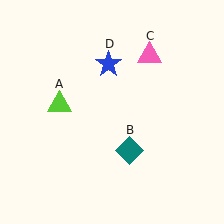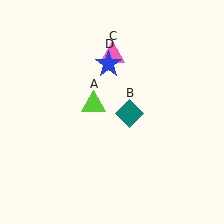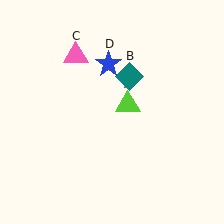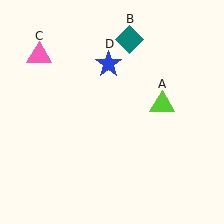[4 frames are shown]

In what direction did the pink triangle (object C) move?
The pink triangle (object C) moved left.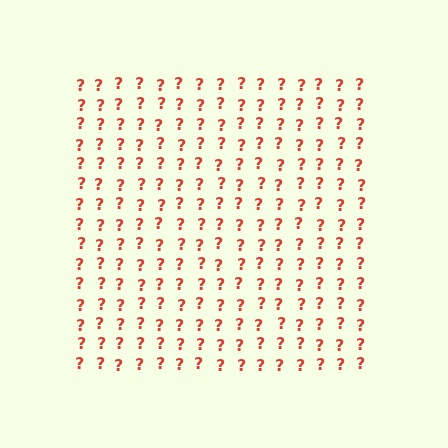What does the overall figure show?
The overall figure shows a square.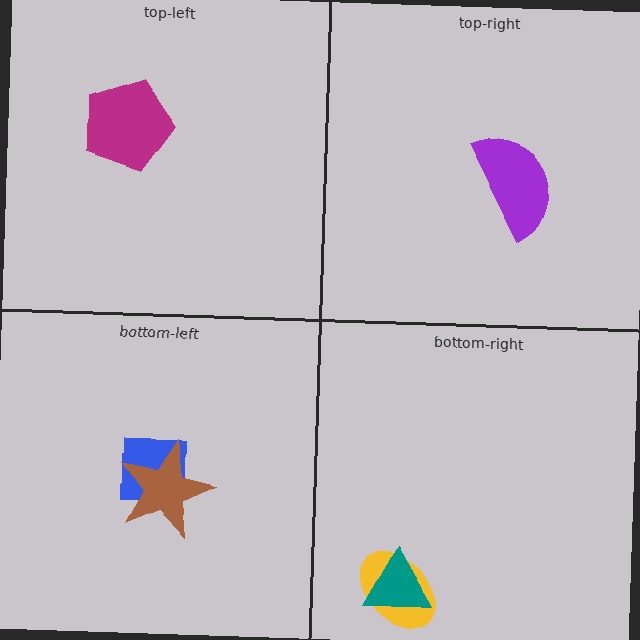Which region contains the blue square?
The bottom-left region.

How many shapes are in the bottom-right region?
2.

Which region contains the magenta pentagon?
The top-left region.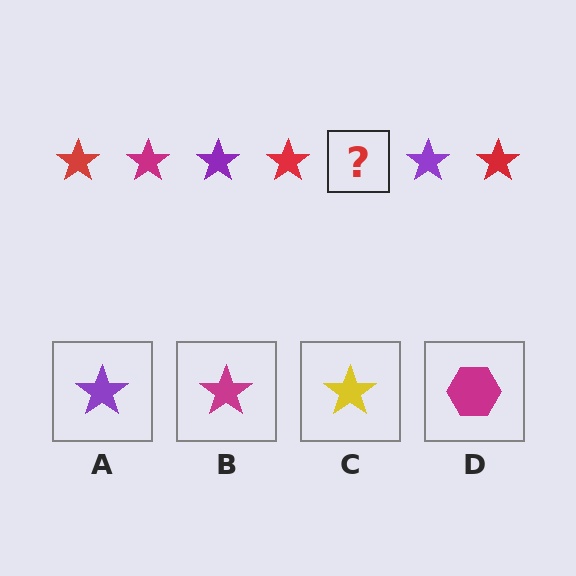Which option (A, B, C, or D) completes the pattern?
B.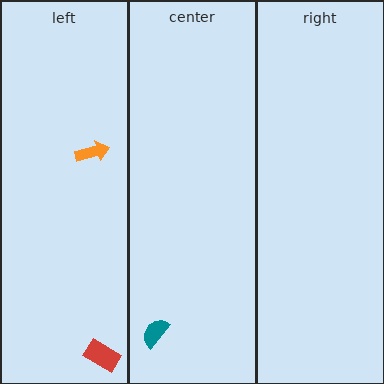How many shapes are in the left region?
2.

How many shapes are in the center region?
1.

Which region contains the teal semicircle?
The center region.